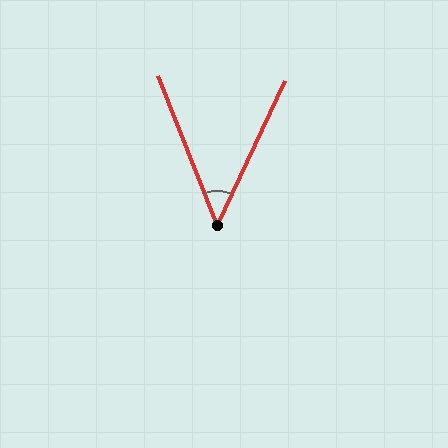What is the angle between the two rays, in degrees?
Approximately 46 degrees.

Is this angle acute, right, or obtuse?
It is acute.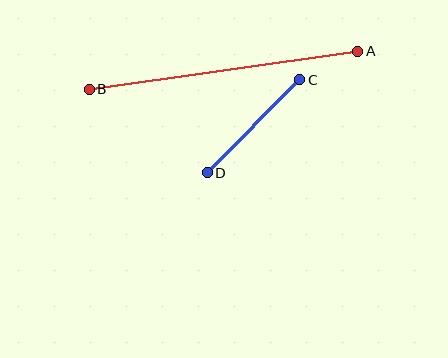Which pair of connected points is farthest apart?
Points A and B are farthest apart.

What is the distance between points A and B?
The distance is approximately 272 pixels.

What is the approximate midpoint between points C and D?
The midpoint is at approximately (254, 126) pixels.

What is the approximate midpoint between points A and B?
The midpoint is at approximately (223, 70) pixels.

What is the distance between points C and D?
The distance is approximately 131 pixels.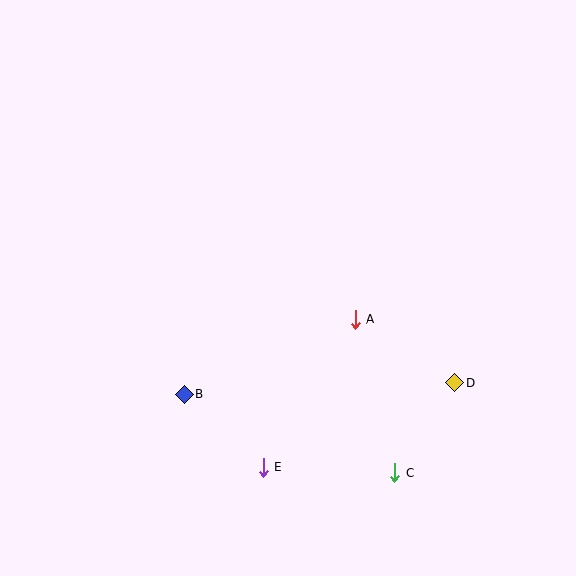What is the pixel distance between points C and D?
The distance between C and D is 108 pixels.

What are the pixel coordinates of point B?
Point B is at (184, 394).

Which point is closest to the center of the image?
Point A at (355, 319) is closest to the center.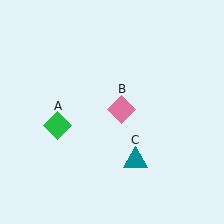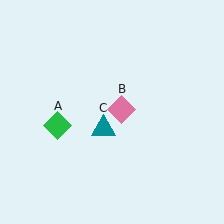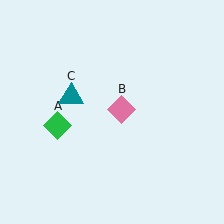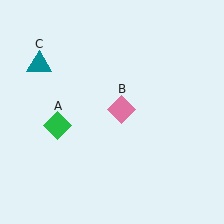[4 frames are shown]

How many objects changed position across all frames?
1 object changed position: teal triangle (object C).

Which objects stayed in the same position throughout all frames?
Green diamond (object A) and pink diamond (object B) remained stationary.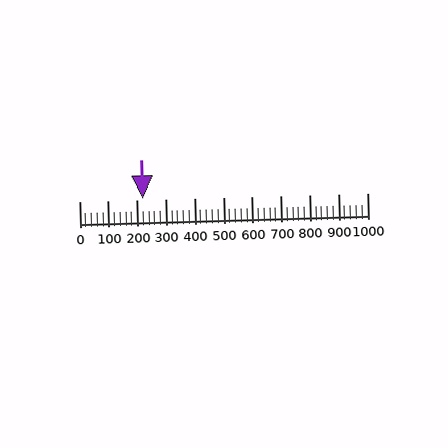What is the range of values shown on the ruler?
The ruler shows values from 0 to 1000.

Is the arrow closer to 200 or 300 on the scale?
The arrow is closer to 200.